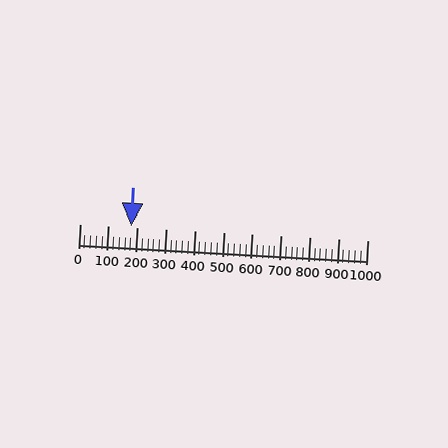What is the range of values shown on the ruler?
The ruler shows values from 0 to 1000.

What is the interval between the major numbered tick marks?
The major tick marks are spaced 100 units apart.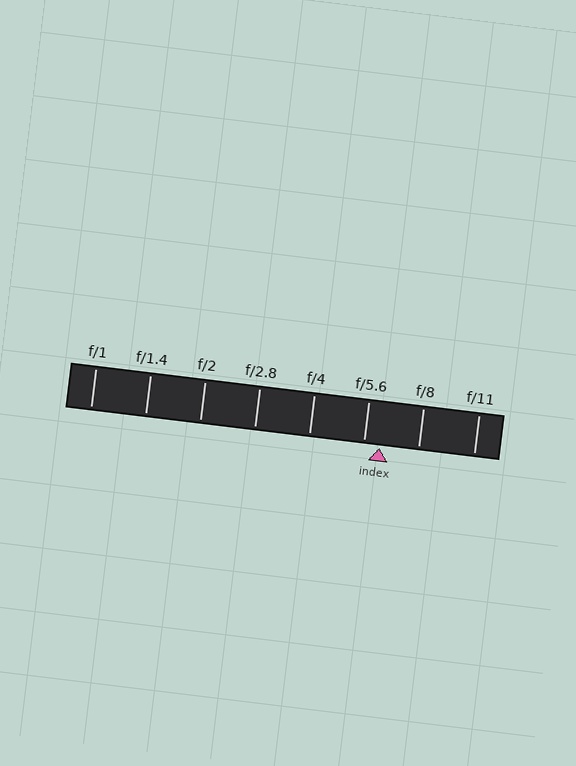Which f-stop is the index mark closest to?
The index mark is closest to f/5.6.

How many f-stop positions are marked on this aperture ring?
There are 8 f-stop positions marked.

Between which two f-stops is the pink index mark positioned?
The index mark is between f/5.6 and f/8.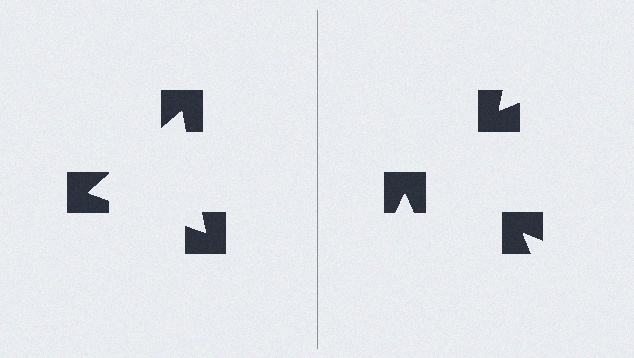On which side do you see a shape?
An illusory triangle appears on the left side. On the right side the wedge cuts are rotated, so no coherent shape forms.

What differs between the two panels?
The notched squares are positioned identically on both sides; only the wedge orientations differ. On the left they align to a triangle; on the right they are misaligned.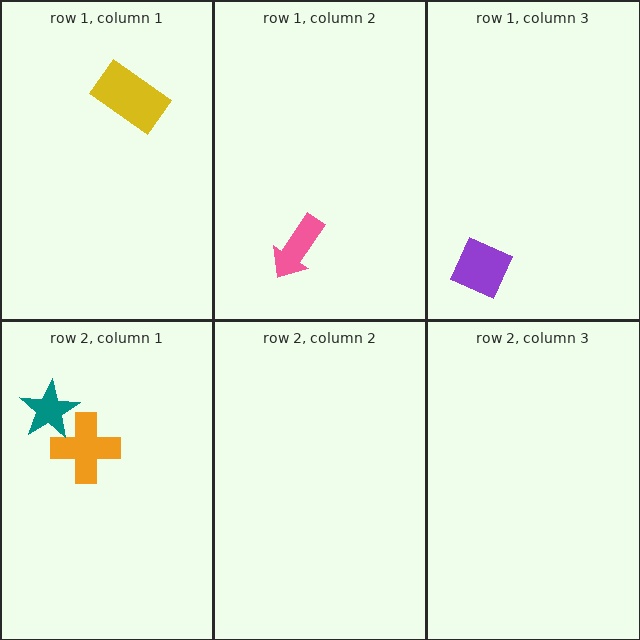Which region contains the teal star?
The row 2, column 1 region.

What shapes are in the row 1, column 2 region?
The pink arrow.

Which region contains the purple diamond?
The row 1, column 3 region.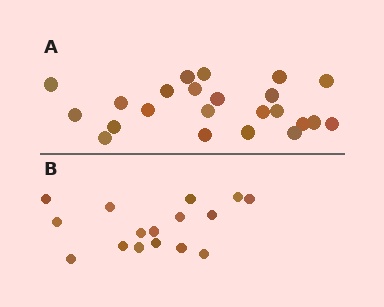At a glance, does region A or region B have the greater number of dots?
Region A (the top region) has more dots.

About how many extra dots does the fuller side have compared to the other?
Region A has roughly 8 or so more dots than region B.